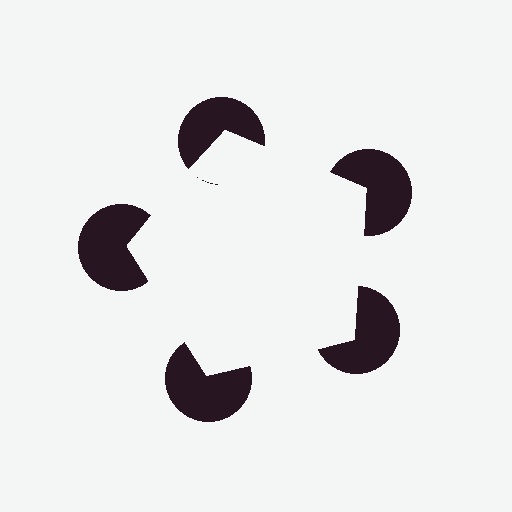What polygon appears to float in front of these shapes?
An illusory pentagon — its edges are inferred from the aligned wedge cuts in the pac-man discs, not physically drawn.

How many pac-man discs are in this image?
There are 5 — one at each vertex of the illusory pentagon.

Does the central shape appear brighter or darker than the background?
It typically appears slightly brighter than the background, even though no actual brightness change is drawn.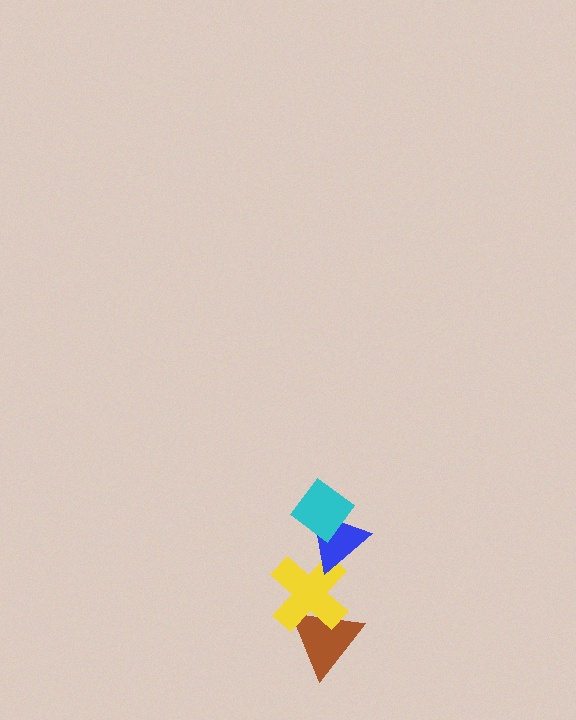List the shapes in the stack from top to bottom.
From top to bottom: the cyan diamond, the blue triangle, the yellow cross, the brown triangle.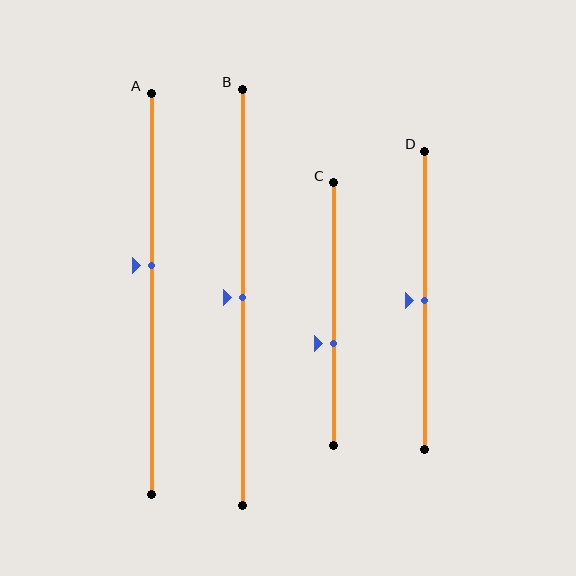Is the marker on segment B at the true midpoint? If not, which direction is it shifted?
Yes, the marker on segment B is at the true midpoint.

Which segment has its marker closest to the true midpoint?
Segment B has its marker closest to the true midpoint.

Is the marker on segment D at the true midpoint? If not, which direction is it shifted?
Yes, the marker on segment D is at the true midpoint.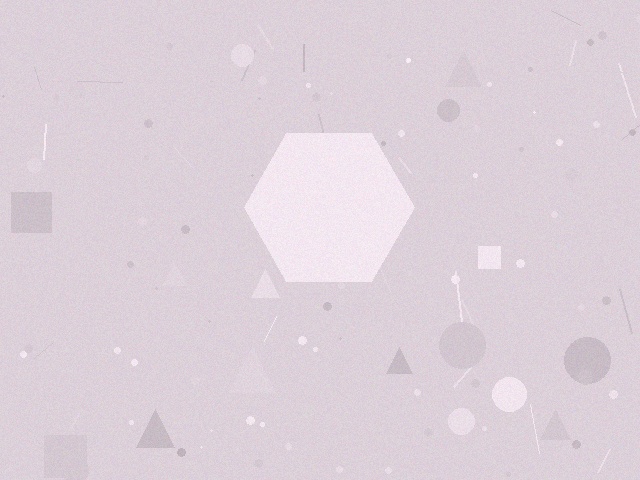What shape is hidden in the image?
A hexagon is hidden in the image.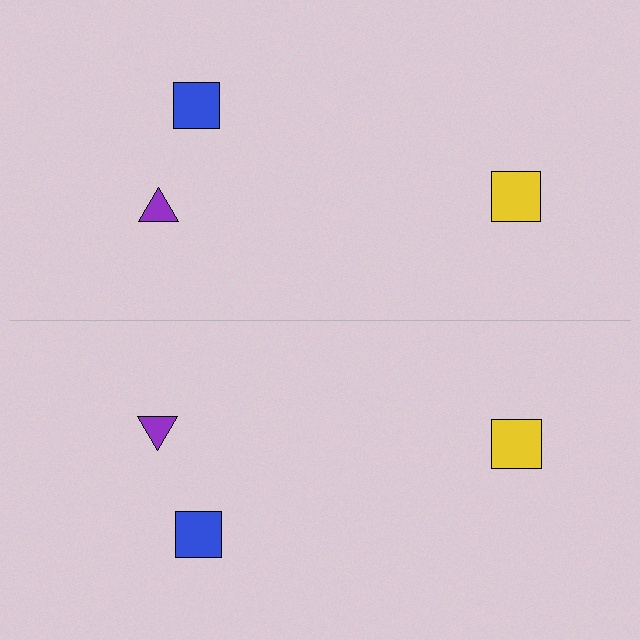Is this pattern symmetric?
Yes, this pattern has bilateral (reflection) symmetry.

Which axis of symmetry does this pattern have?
The pattern has a horizontal axis of symmetry running through the center of the image.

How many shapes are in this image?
There are 6 shapes in this image.